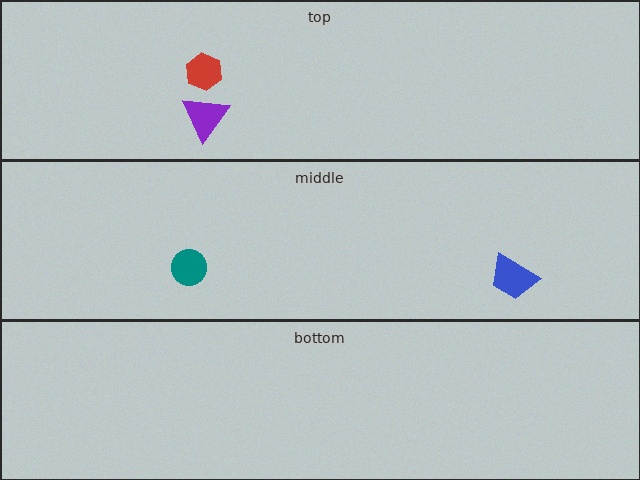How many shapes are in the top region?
2.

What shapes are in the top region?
The purple triangle, the red hexagon.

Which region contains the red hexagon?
The top region.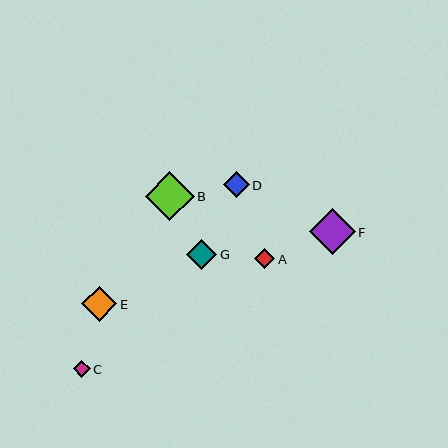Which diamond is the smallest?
Diamond C is the smallest with a size of approximately 17 pixels.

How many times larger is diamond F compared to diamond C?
Diamond F is approximately 2.7 times the size of diamond C.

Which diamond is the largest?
Diamond B is the largest with a size of approximately 49 pixels.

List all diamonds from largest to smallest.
From largest to smallest: B, F, E, G, D, A, C.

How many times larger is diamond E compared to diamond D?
Diamond E is approximately 1.4 times the size of diamond D.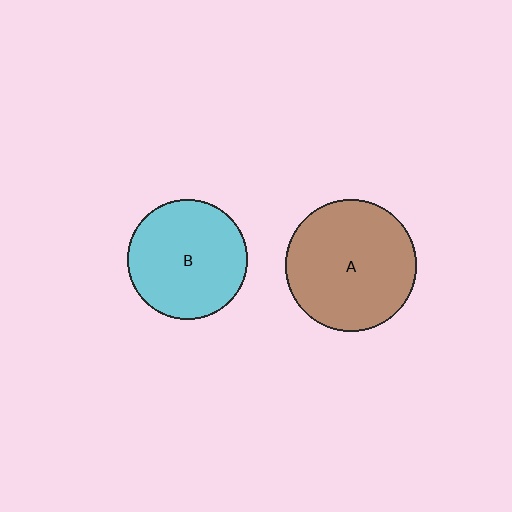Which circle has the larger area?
Circle A (brown).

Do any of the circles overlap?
No, none of the circles overlap.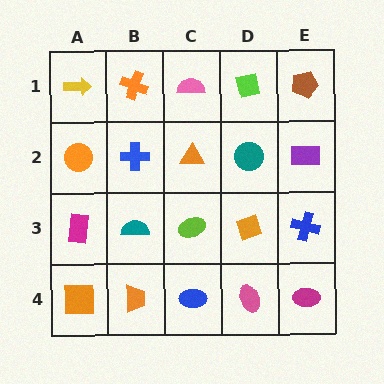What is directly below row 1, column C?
An orange triangle.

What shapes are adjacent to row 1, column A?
An orange circle (row 2, column A), an orange cross (row 1, column B).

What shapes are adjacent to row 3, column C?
An orange triangle (row 2, column C), a blue ellipse (row 4, column C), a teal semicircle (row 3, column B), an orange diamond (row 3, column D).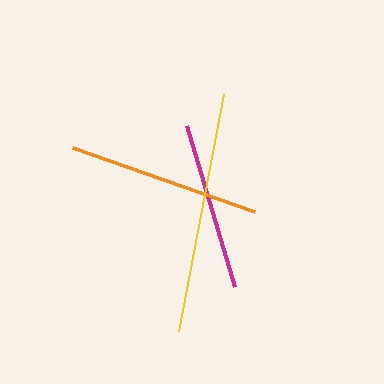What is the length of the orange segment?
The orange segment is approximately 193 pixels long.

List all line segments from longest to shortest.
From longest to shortest: yellow, orange, magenta.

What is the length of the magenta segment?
The magenta segment is approximately 167 pixels long.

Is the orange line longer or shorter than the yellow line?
The yellow line is longer than the orange line.